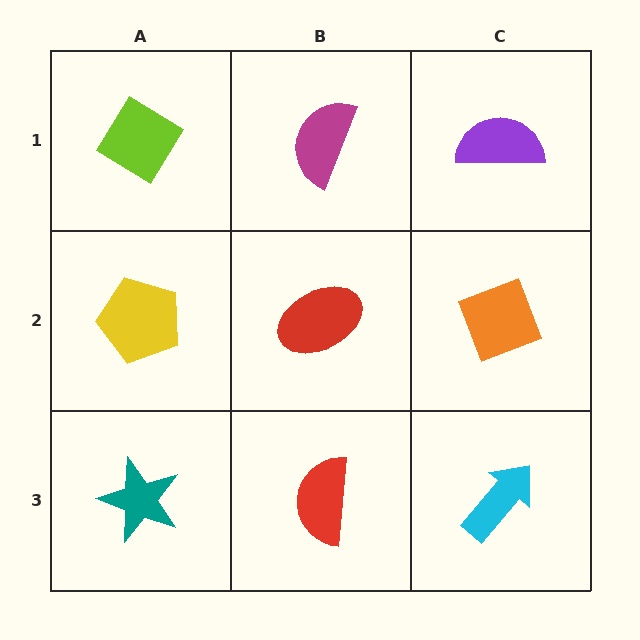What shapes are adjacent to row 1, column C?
An orange diamond (row 2, column C), a magenta semicircle (row 1, column B).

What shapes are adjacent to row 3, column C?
An orange diamond (row 2, column C), a red semicircle (row 3, column B).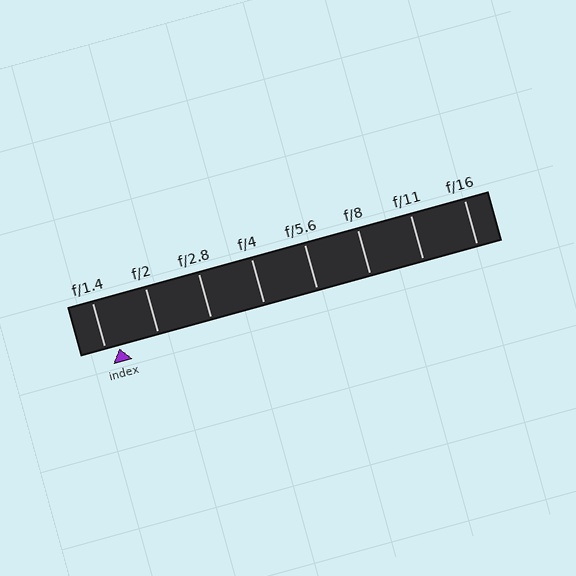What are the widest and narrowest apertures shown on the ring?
The widest aperture shown is f/1.4 and the narrowest is f/16.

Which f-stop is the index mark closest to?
The index mark is closest to f/1.4.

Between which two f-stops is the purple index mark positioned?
The index mark is between f/1.4 and f/2.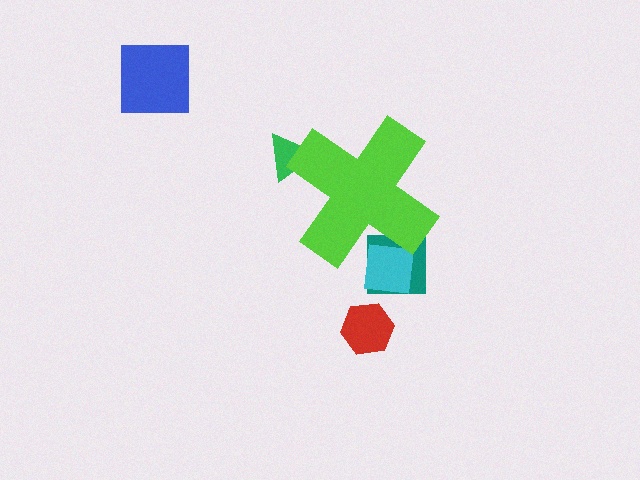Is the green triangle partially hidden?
Yes, the green triangle is partially hidden behind the lime cross.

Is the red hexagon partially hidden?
No, the red hexagon is fully visible.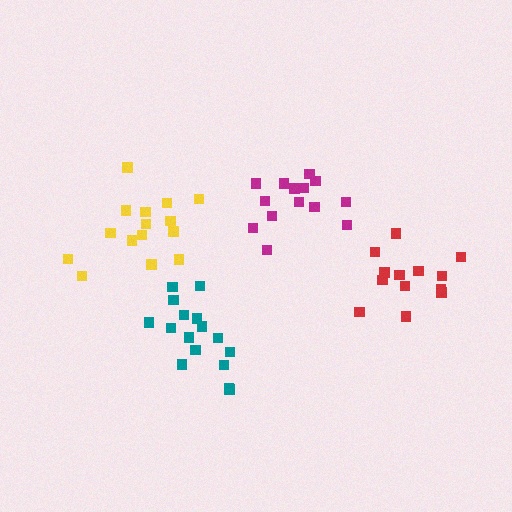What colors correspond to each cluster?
The clusters are colored: teal, yellow, magenta, red.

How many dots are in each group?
Group 1: 16 dots, Group 2: 15 dots, Group 3: 14 dots, Group 4: 13 dots (58 total).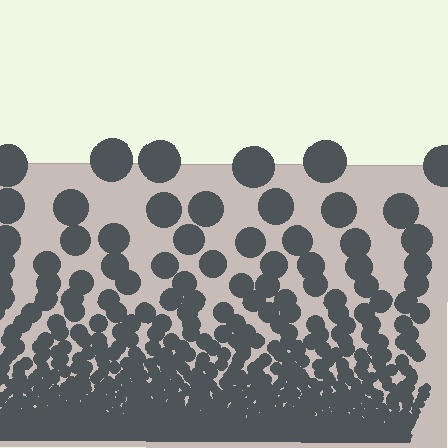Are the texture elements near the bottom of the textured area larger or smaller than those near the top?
Smaller. The gradient is inverted — elements near the bottom are smaller and denser.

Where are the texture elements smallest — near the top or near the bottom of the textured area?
Near the bottom.